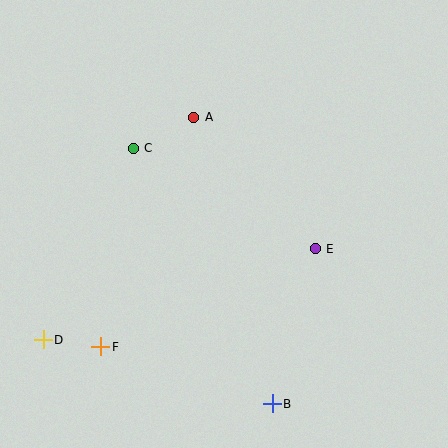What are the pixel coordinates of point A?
Point A is at (194, 117).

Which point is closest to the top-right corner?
Point A is closest to the top-right corner.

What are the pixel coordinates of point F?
Point F is at (101, 347).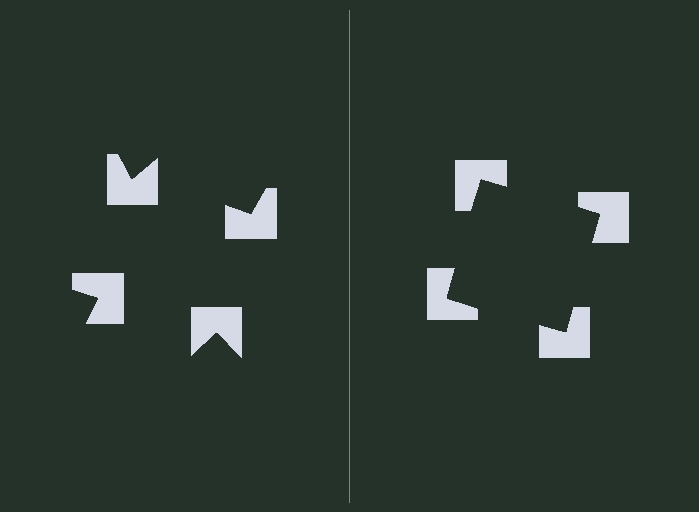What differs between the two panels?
The notched squares are positioned identically on both sides; only the wedge orientations differ. On the right they align to a square; on the left they are misaligned.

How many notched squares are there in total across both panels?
8 — 4 on each side.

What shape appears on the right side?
An illusory square.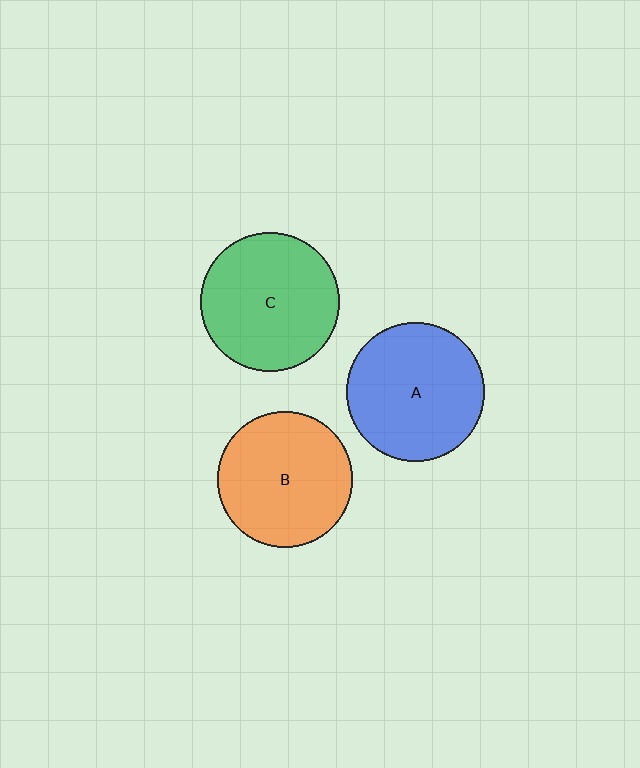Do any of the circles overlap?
No, none of the circles overlap.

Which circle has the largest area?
Circle C (green).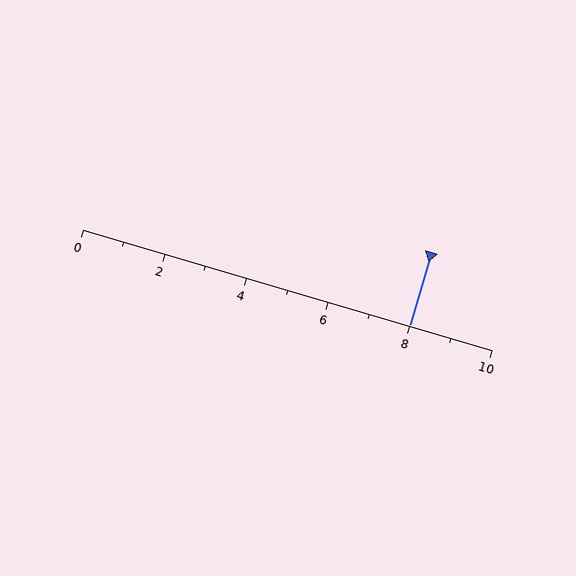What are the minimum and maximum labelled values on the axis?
The axis runs from 0 to 10.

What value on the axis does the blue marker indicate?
The marker indicates approximately 8.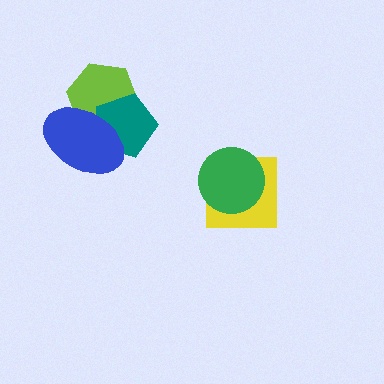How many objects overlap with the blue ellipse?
2 objects overlap with the blue ellipse.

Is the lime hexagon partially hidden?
Yes, it is partially covered by another shape.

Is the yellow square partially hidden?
Yes, it is partially covered by another shape.